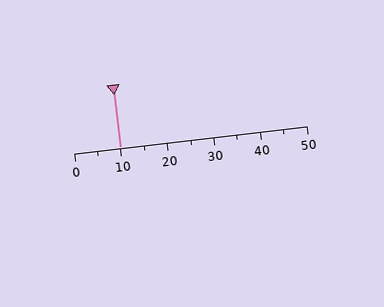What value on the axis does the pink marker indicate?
The marker indicates approximately 10.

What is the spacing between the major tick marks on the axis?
The major ticks are spaced 10 apart.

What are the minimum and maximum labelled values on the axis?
The axis runs from 0 to 50.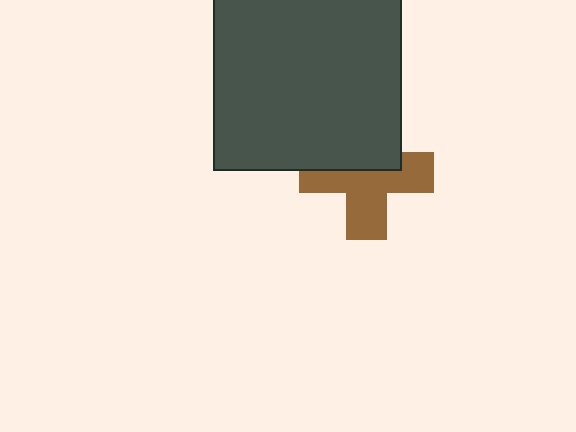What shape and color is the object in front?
The object in front is a dark gray square.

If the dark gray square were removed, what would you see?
You would see the complete brown cross.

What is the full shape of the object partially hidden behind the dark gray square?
The partially hidden object is a brown cross.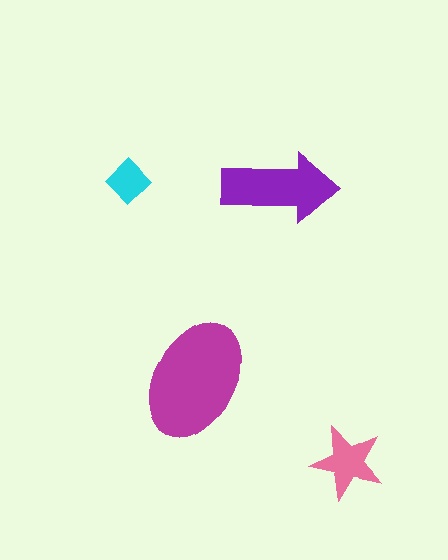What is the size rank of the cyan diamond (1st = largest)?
4th.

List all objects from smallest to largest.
The cyan diamond, the pink star, the purple arrow, the magenta ellipse.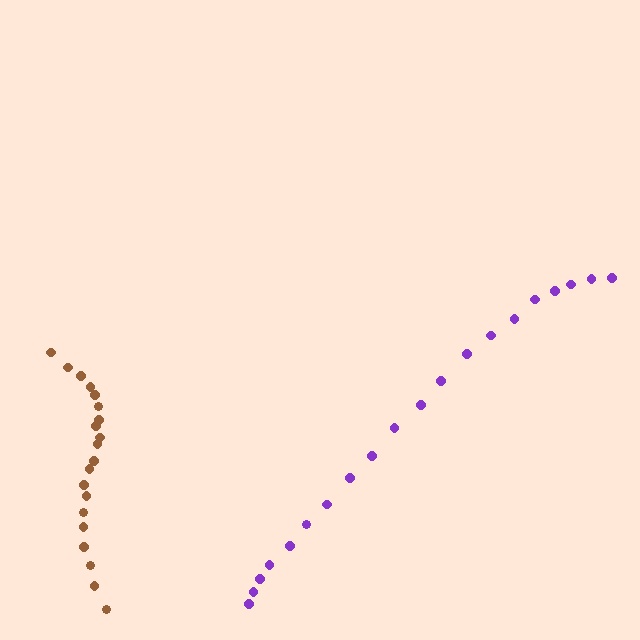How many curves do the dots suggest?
There are 2 distinct paths.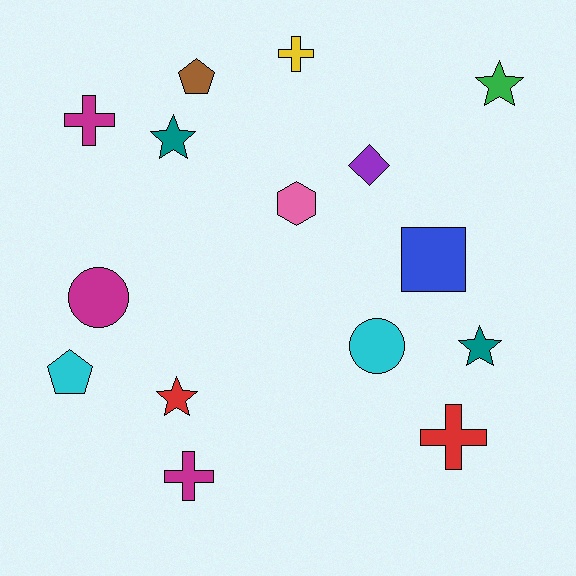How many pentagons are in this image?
There are 2 pentagons.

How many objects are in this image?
There are 15 objects.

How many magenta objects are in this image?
There are 3 magenta objects.